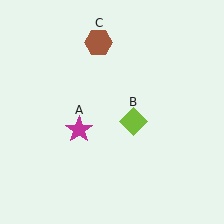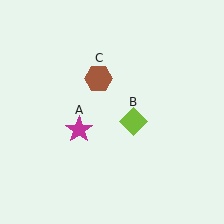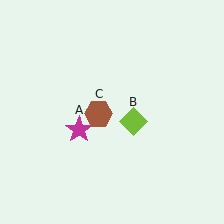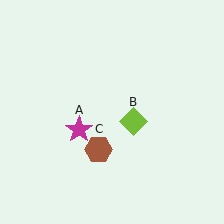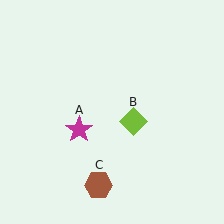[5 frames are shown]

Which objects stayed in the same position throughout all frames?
Magenta star (object A) and lime diamond (object B) remained stationary.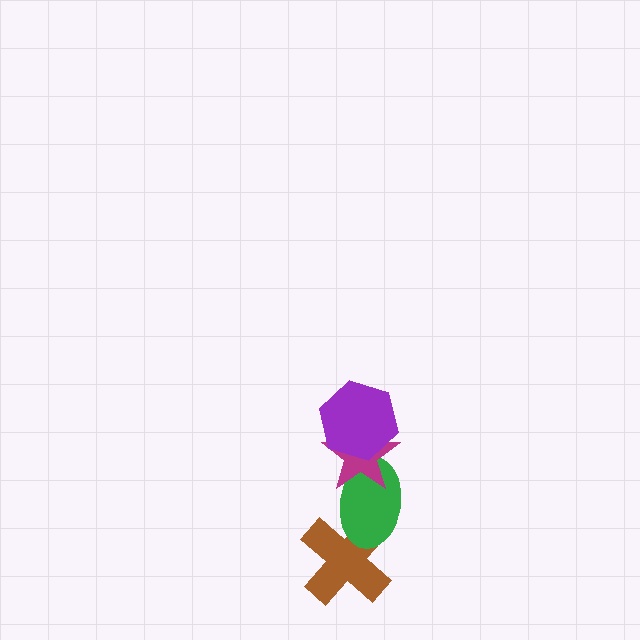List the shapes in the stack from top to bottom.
From top to bottom: the purple hexagon, the magenta star, the green ellipse, the brown cross.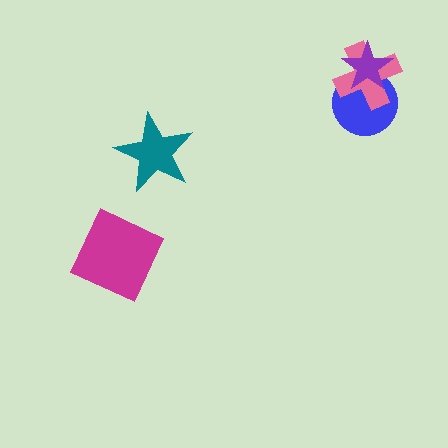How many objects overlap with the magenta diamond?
0 objects overlap with the magenta diamond.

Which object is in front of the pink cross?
The purple star is in front of the pink cross.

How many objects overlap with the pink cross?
2 objects overlap with the pink cross.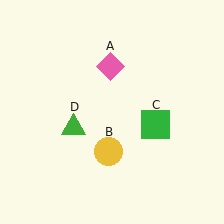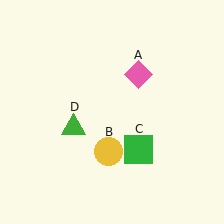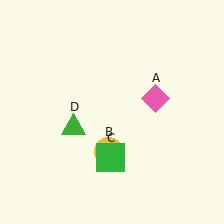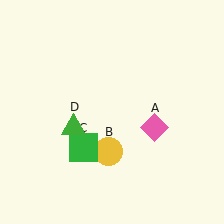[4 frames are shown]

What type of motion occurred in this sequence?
The pink diamond (object A), green square (object C) rotated clockwise around the center of the scene.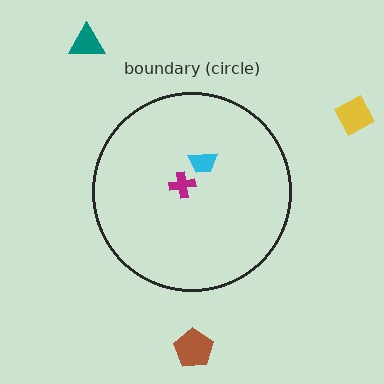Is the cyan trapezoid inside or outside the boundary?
Inside.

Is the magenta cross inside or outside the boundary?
Inside.